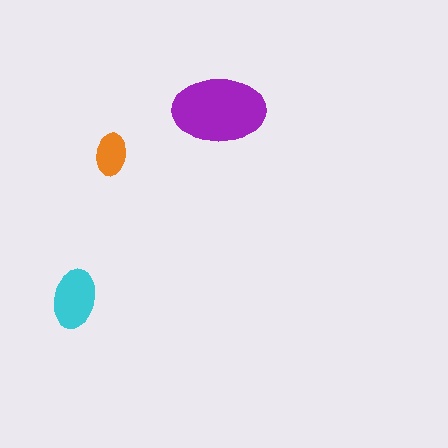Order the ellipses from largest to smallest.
the purple one, the cyan one, the orange one.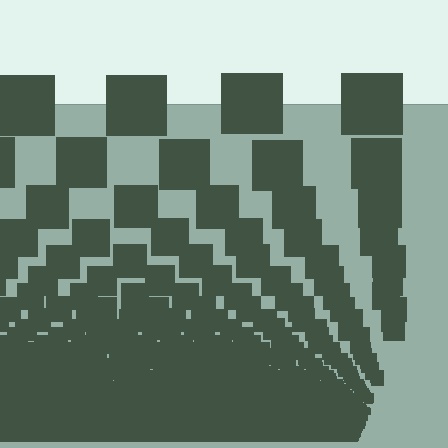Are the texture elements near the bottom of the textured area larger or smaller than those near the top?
Smaller. The gradient is inverted — elements near the bottom are smaller and denser.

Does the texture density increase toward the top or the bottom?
Density increases toward the bottom.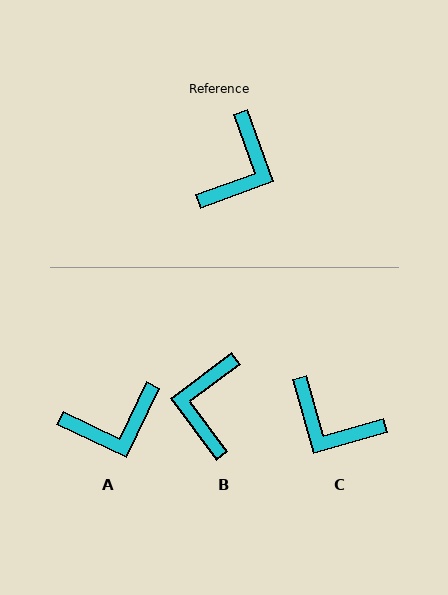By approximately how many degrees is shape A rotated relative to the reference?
Approximately 45 degrees clockwise.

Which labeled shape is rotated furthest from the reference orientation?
B, about 163 degrees away.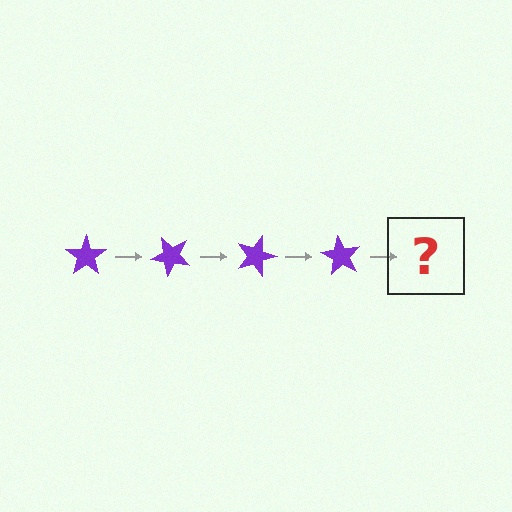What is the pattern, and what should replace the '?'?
The pattern is that the star rotates 45 degrees each step. The '?' should be a purple star rotated 180 degrees.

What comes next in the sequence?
The next element should be a purple star rotated 180 degrees.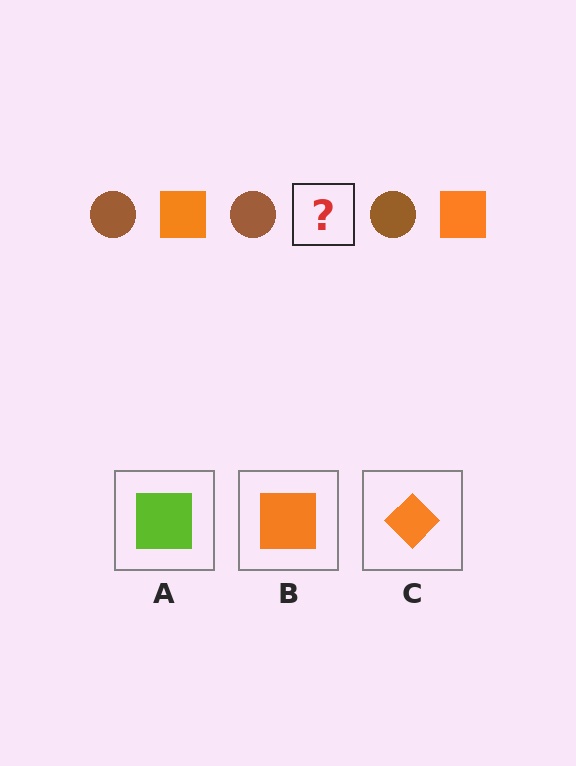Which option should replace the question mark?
Option B.